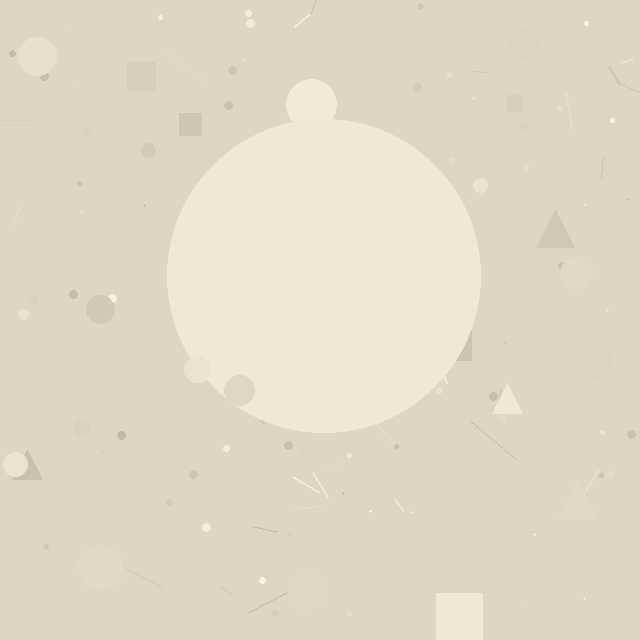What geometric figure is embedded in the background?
A circle is embedded in the background.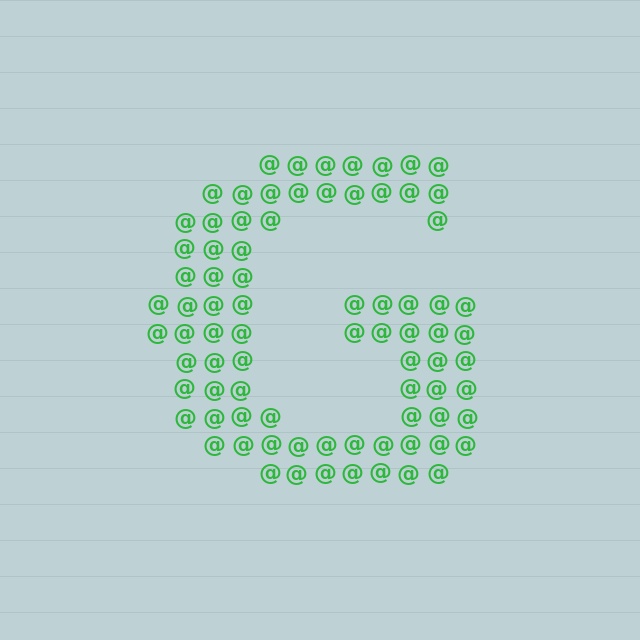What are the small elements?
The small elements are at signs.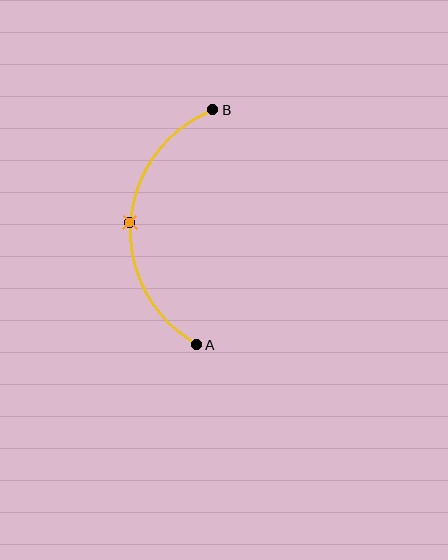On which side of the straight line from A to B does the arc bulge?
The arc bulges to the left of the straight line connecting A and B.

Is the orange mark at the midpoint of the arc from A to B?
Yes. The orange mark lies on the arc at equal arc-length from both A and B — it is the arc midpoint.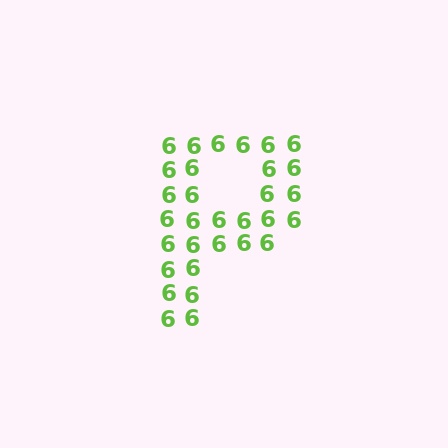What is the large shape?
The large shape is the letter P.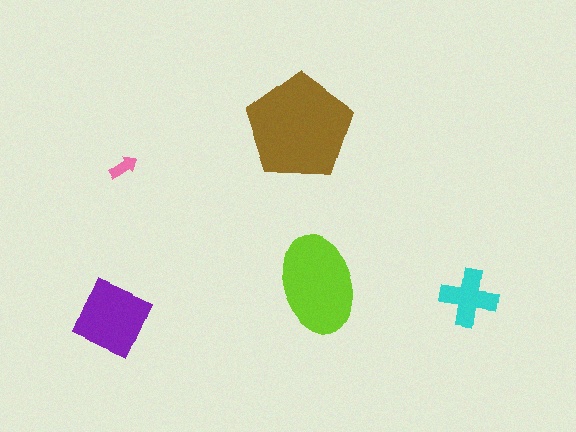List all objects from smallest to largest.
The pink arrow, the cyan cross, the purple diamond, the lime ellipse, the brown pentagon.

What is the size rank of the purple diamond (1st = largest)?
3rd.